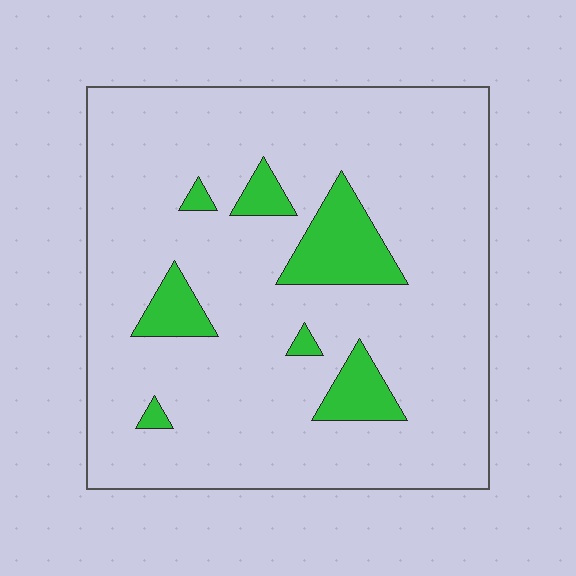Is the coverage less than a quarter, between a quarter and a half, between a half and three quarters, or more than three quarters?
Less than a quarter.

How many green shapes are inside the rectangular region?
7.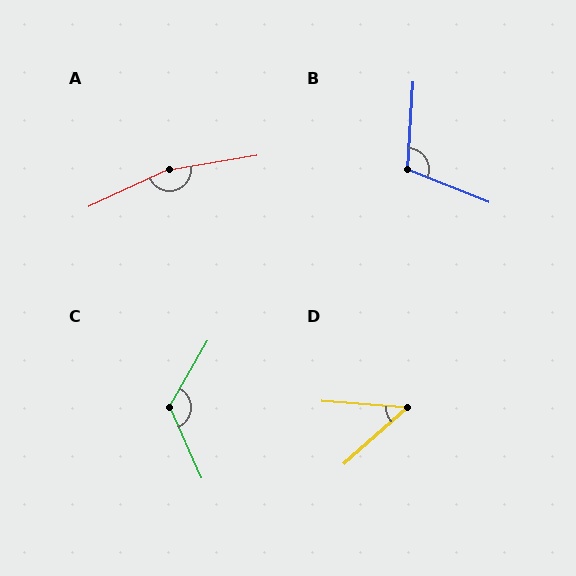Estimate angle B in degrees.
Approximately 108 degrees.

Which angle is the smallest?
D, at approximately 46 degrees.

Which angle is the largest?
A, at approximately 165 degrees.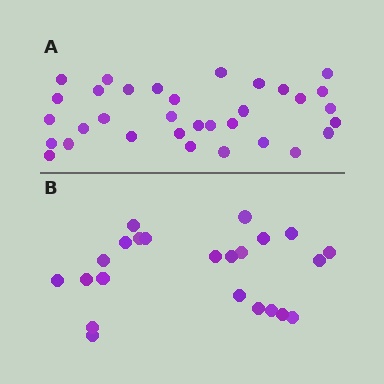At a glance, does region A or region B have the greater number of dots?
Region A (the top region) has more dots.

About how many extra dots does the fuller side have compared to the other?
Region A has roughly 10 or so more dots than region B.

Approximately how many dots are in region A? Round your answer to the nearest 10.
About 30 dots. (The exact count is 33, which rounds to 30.)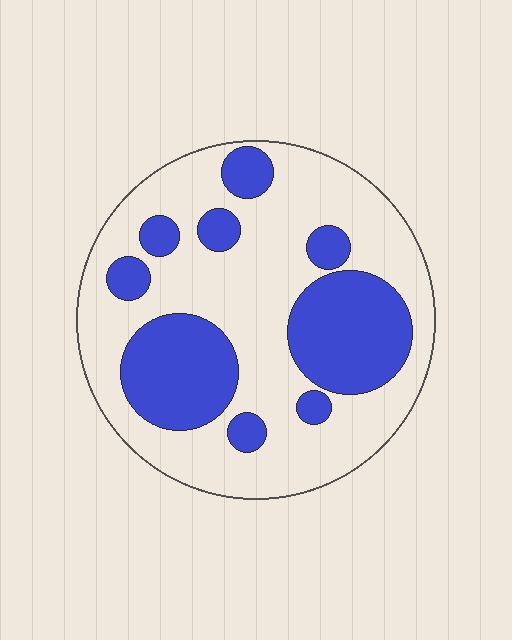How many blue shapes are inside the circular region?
9.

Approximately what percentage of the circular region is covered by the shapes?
Approximately 35%.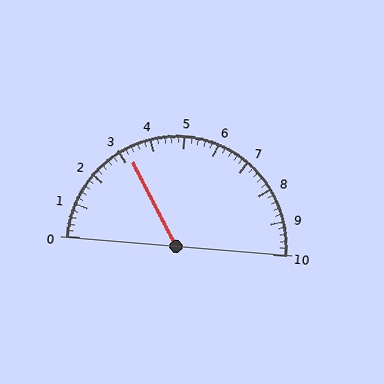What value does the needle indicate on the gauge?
The needle indicates approximately 3.2.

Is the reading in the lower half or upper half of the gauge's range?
The reading is in the lower half of the range (0 to 10).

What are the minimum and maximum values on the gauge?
The gauge ranges from 0 to 10.